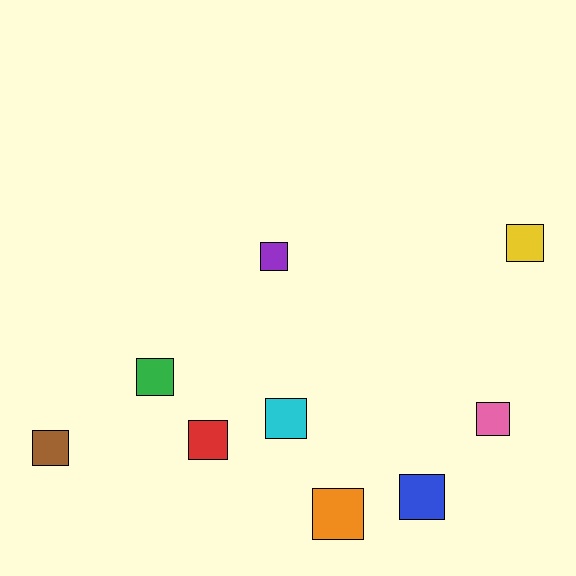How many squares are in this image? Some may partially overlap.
There are 9 squares.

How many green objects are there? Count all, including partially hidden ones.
There is 1 green object.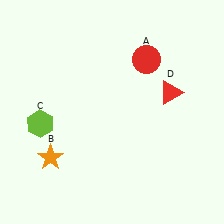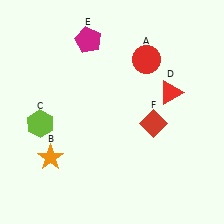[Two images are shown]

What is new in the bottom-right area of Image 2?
A red diamond (F) was added in the bottom-right area of Image 2.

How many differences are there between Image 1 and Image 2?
There are 2 differences between the two images.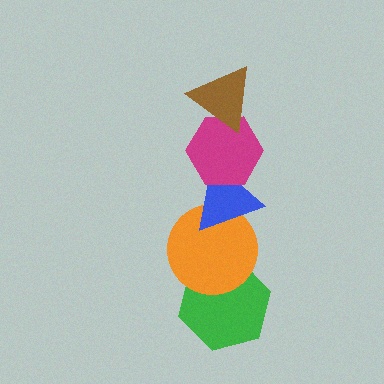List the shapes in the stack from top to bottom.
From top to bottom: the brown triangle, the magenta hexagon, the blue triangle, the orange circle, the green hexagon.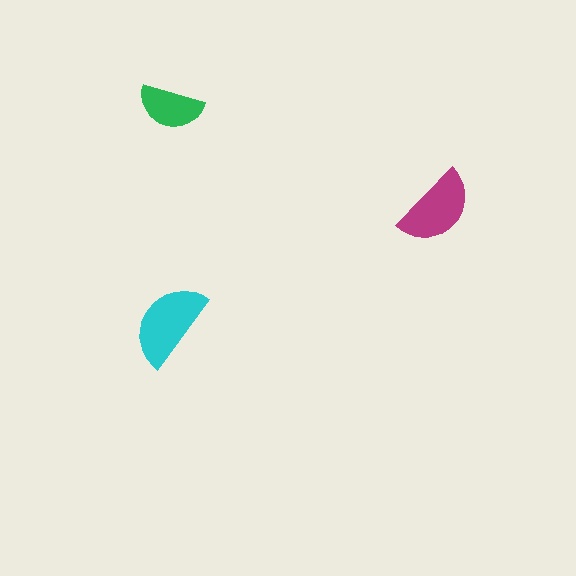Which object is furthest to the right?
The magenta semicircle is rightmost.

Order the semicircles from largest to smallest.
the cyan one, the magenta one, the green one.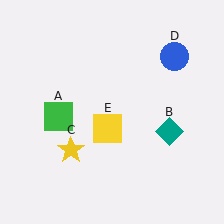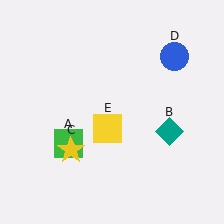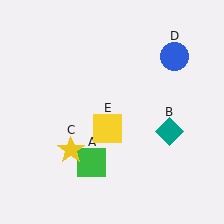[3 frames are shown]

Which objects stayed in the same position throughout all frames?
Teal diamond (object B) and yellow star (object C) and blue circle (object D) and yellow square (object E) remained stationary.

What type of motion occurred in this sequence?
The green square (object A) rotated counterclockwise around the center of the scene.